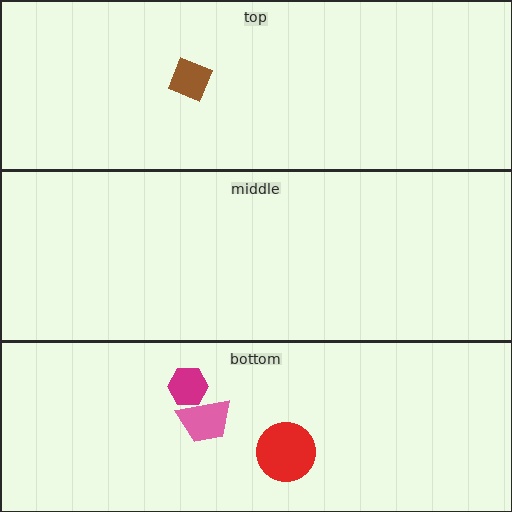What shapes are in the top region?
The brown diamond.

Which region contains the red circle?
The bottom region.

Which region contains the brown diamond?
The top region.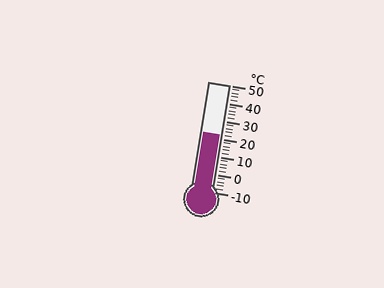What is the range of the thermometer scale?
The thermometer scale ranges from -10°C to 50°C.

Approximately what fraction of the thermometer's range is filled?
The thermometer is filled to approximately 55% of its range.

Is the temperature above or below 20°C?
The temperature is above 20°C.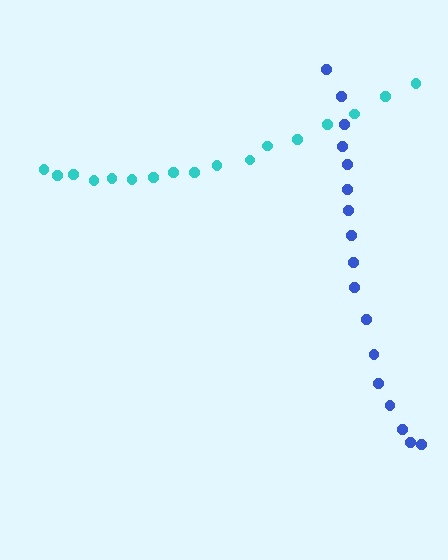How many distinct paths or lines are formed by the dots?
There are 2 distinct paths.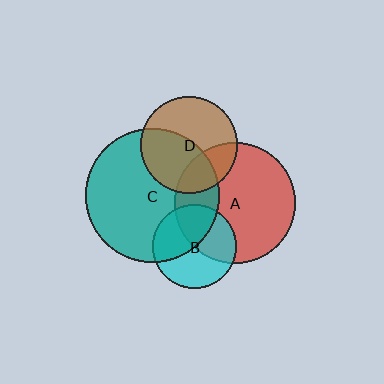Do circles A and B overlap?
Yes.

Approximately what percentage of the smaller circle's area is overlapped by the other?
Approximately 45%.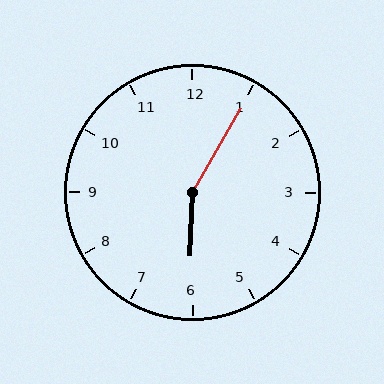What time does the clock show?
6:05.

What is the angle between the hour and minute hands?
Approximately 152 degrees.